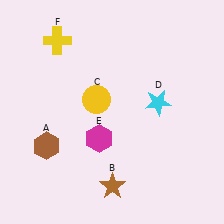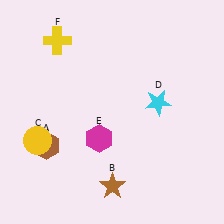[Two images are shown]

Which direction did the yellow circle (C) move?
The yellow circle (C) moved left.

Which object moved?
The yellow circle (C) moved left.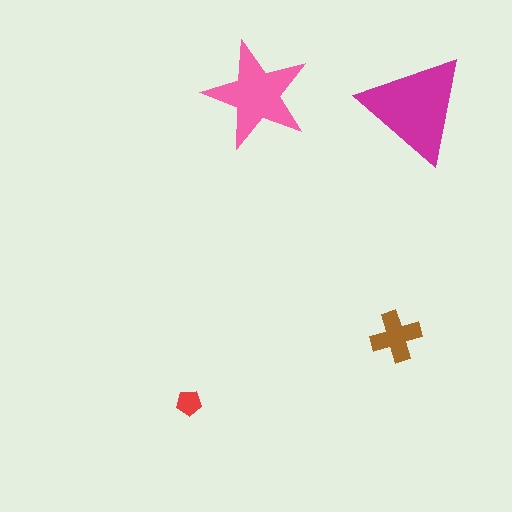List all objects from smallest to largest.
The red pentagon, the brown cross, the pink star, the magenta triangle.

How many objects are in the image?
There are 4 objects in the image.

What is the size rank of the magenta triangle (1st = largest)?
1st.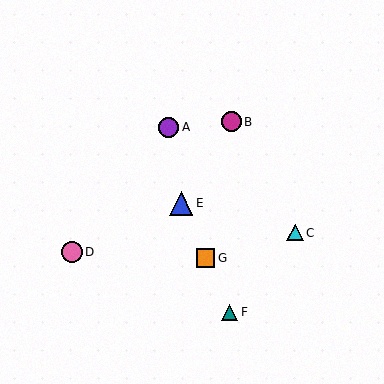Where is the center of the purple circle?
The center of the purple circle is at (169, 127).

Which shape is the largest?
The blue triangle (labeled E) is the largest.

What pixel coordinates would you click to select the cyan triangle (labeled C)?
Click at (295, 233) to select the cyan triangle C.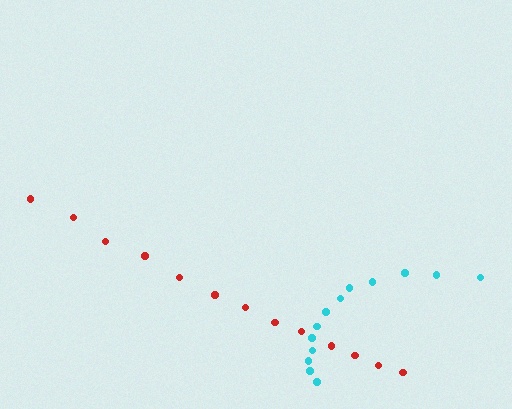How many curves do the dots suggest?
There are 2 distinct paths.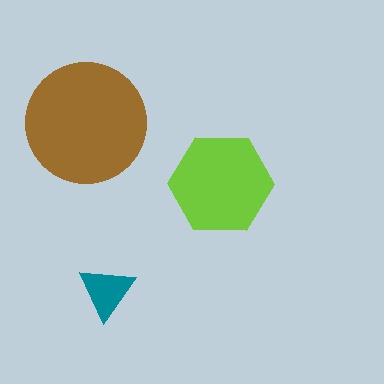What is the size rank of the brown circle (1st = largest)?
1st.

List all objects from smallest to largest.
The teal triangle, the lime hexagon, the brown circle.